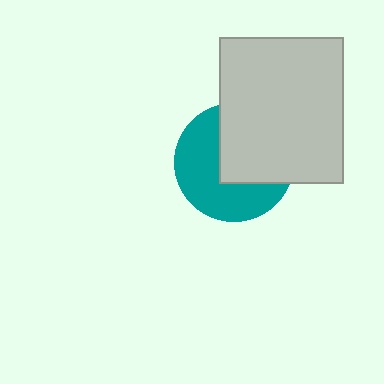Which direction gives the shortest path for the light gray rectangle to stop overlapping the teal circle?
Moving toward the upper-right gives the shortest separation.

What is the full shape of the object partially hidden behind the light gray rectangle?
The partially hidden object is a teal circle.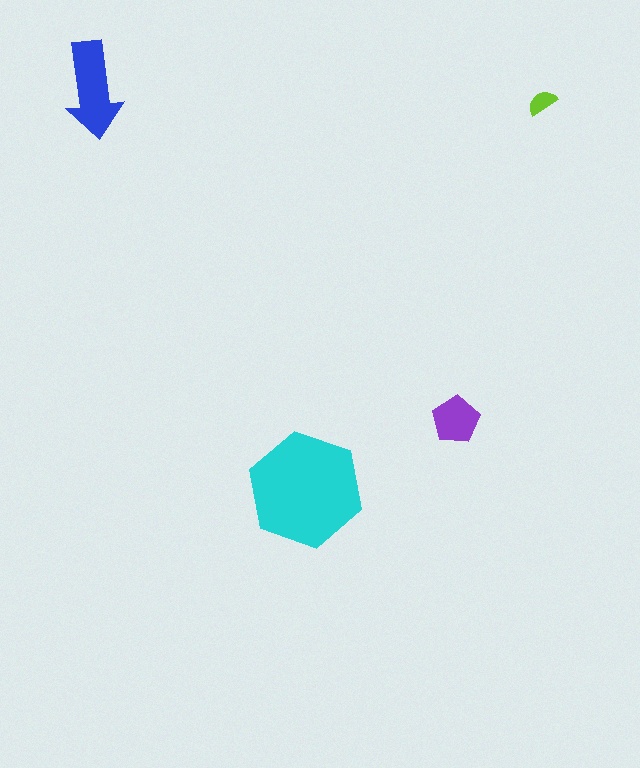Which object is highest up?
The blue arrow is topmost.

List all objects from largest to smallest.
The cyan hexagon, the blue arrow, the purple pentagon, the lime semicircle.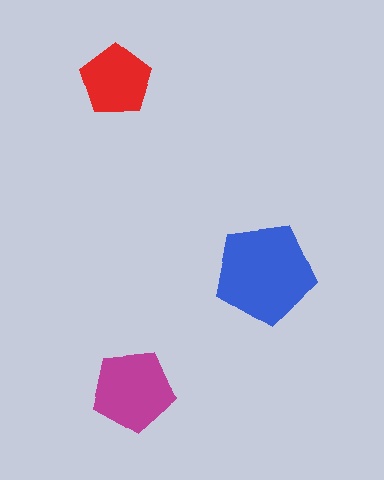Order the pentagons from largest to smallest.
the blue one, the magenta one, the red one.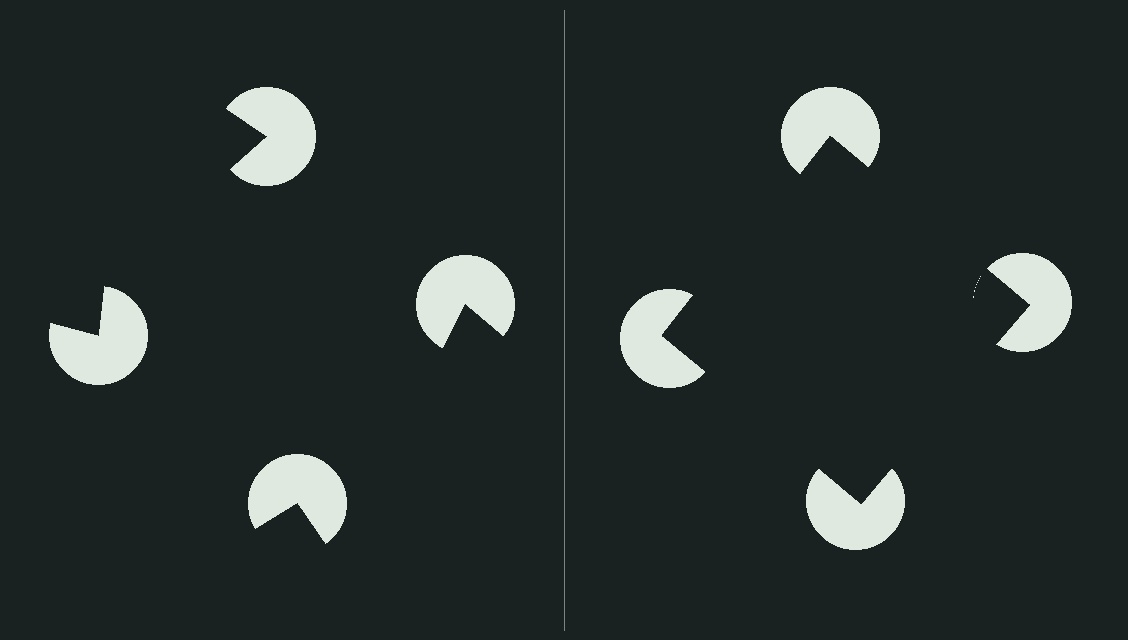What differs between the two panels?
The pac-man discs are positioned identically on both sides; only the wedge orientations differ. On the right they align to a square; on the left they are misaligned.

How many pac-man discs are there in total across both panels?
8 — 4 on each side.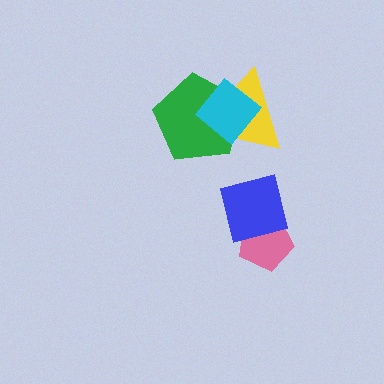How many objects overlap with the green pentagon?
2 objects overlap with the green pentagon.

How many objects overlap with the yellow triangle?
2 objects overlap with the yellow triangle.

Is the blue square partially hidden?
No, no other shape covers it.